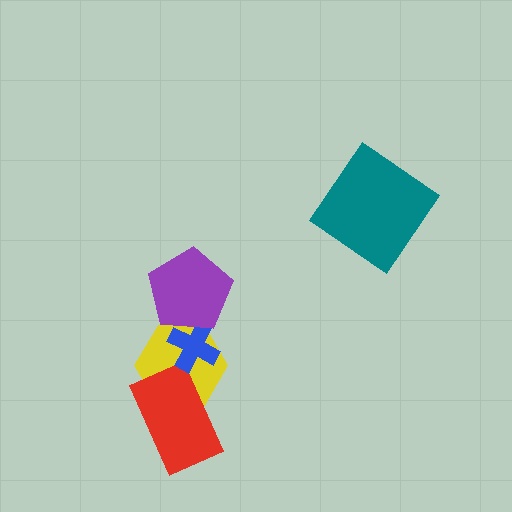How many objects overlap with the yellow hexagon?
3 objects overlap with the yellow hexagon.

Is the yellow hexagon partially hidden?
Yes, it is partially covered by another shape.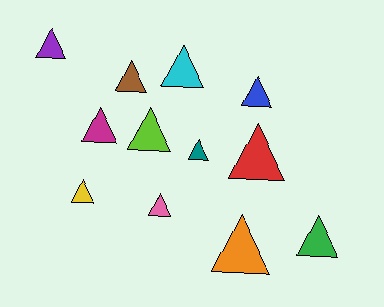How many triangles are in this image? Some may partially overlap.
There are 12 triangles.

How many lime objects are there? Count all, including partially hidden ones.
There is 1 lime object.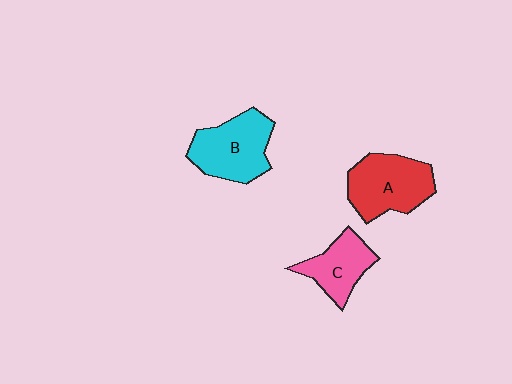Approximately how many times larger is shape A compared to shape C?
Approximately 1.4 times.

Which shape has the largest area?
Shape A (red).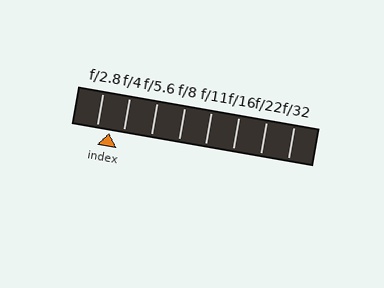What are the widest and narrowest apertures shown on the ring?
The widest aperture shown is f/2.8 and the narrowest is f/32.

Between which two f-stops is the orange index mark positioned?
The index mark is between f/2.8 and f/4.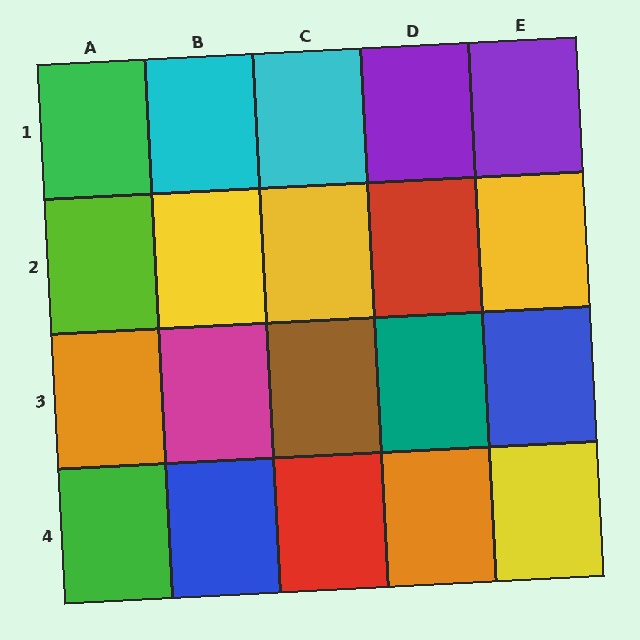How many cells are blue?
2 cells are blue.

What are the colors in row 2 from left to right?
Lime, yellow, yellow, red, yellow.